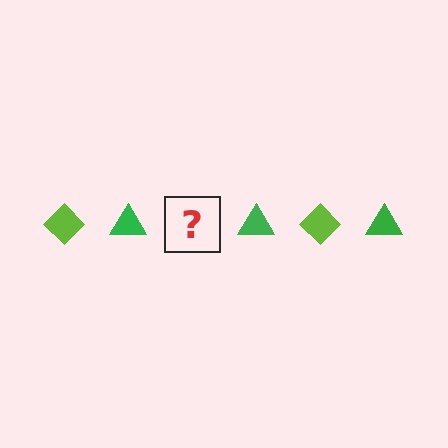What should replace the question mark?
The question mark should be replaced with a lime diamond.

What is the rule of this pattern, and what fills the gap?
The rule is that the pattern alternates between lime diamond and green triangle. The gap should be filled with a lime diamond.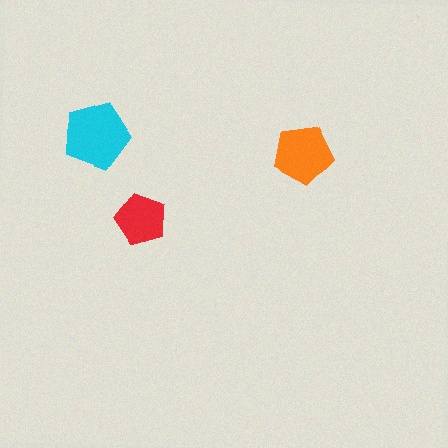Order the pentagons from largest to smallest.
the cyan one, the orange one, the red one.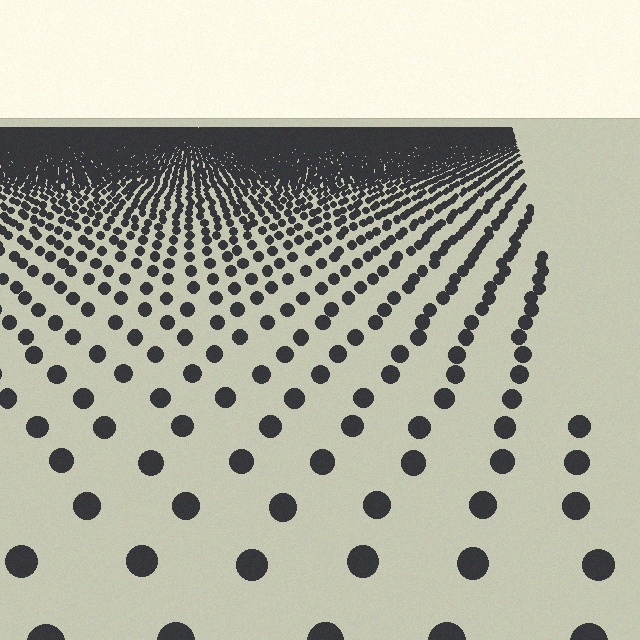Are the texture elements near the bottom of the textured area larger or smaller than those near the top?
Larger. Near the bottom, elements are closer to the viewer and appear at a bigger on-screen size.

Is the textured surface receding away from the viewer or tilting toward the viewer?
The surface is receding away from the viewer. Texture elements get smaller and denser toward the top.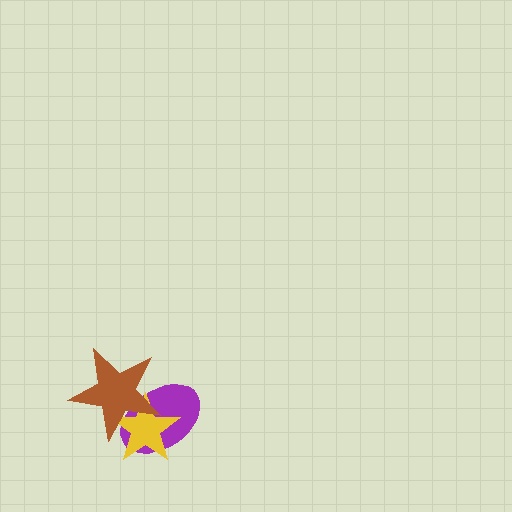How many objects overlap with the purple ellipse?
2 objects overlap with the purple ellipse.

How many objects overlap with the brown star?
2 objects overlap with the brown star.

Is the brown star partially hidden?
No, no other shape covers it.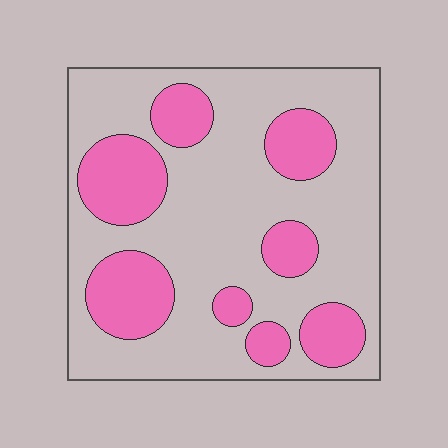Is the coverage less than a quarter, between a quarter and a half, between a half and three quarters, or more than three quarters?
Between a quarter and a half.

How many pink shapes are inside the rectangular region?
8.